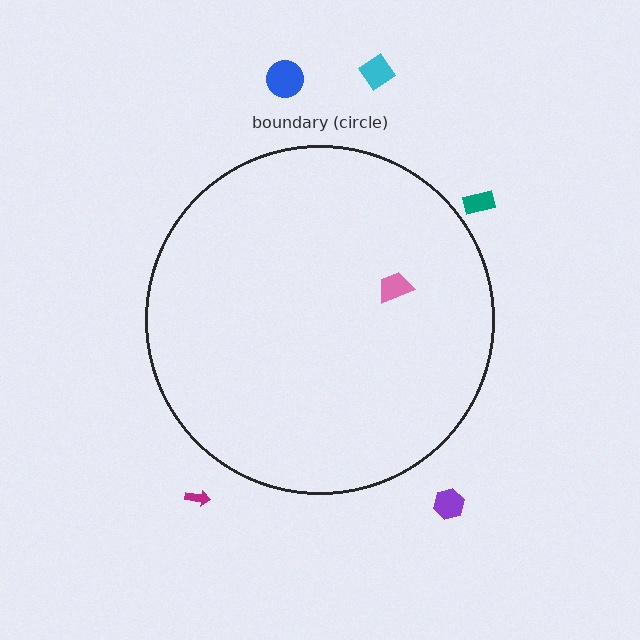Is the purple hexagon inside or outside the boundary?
Outside.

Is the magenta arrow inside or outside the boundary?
Outside.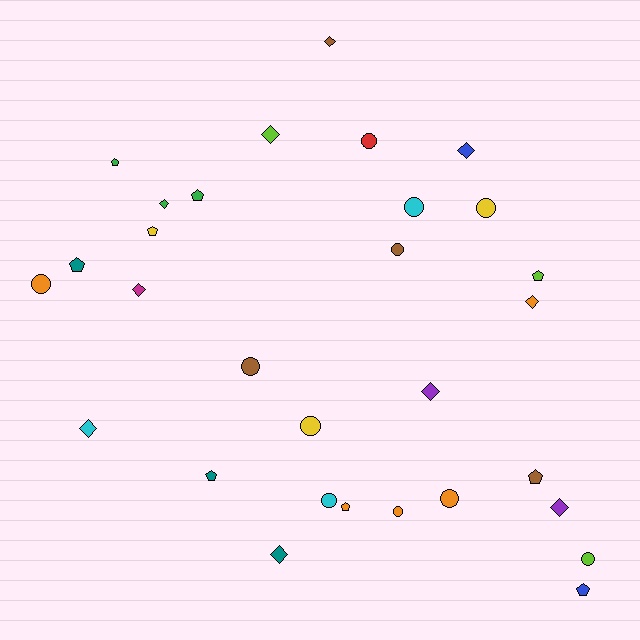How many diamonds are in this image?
There are 10 diamonds.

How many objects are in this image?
There are 30 objects.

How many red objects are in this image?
There is 1 red object.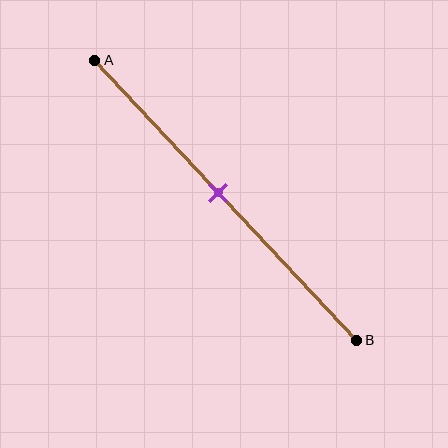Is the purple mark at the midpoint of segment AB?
Yes, the mark is approximately at the midpoint.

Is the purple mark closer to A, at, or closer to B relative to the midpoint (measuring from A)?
The purple mark is approximately at the midpoint of segment AB.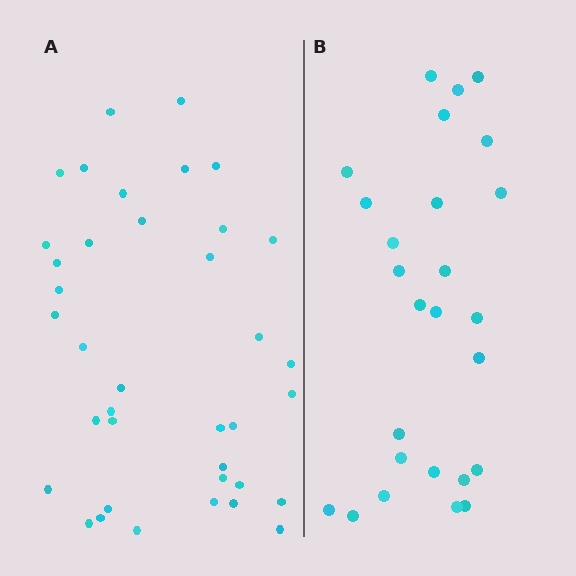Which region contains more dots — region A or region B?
Region A (the left region) has more dots.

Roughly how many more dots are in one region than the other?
Region A has roughly 12 or so more dots than region B.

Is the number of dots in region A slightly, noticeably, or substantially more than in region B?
Region A has substantially more. The ratio is roughly 1.5 to 1.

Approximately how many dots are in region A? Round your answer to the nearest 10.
About 40 dots. (The exact count is 38, which rounds to 40.)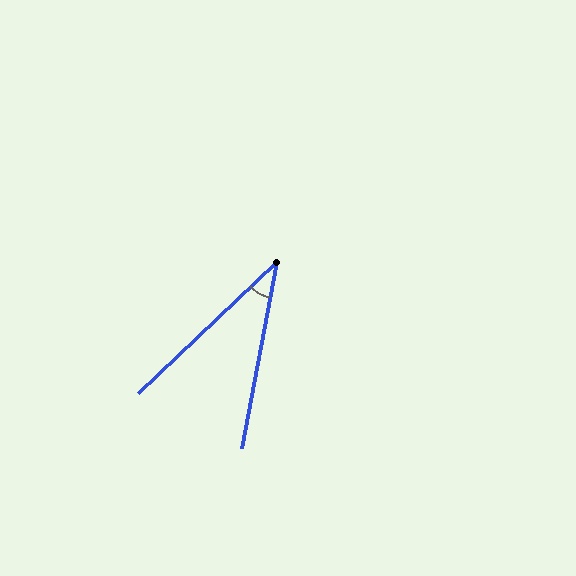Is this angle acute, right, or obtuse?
It is acute.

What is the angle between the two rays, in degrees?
Approximately 36 degrees.